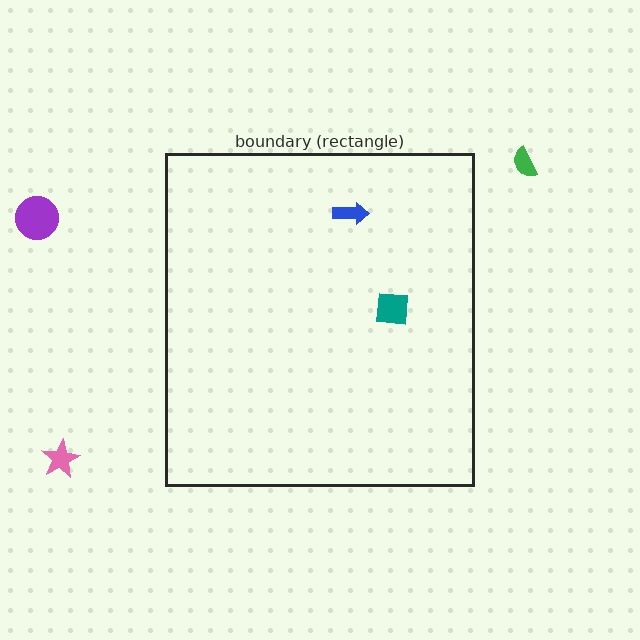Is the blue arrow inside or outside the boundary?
Inside.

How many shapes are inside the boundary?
2 inside, 3 outside.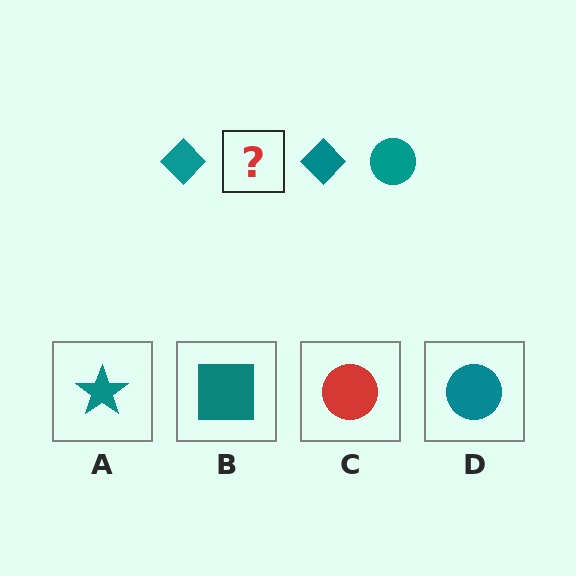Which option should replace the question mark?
Option D.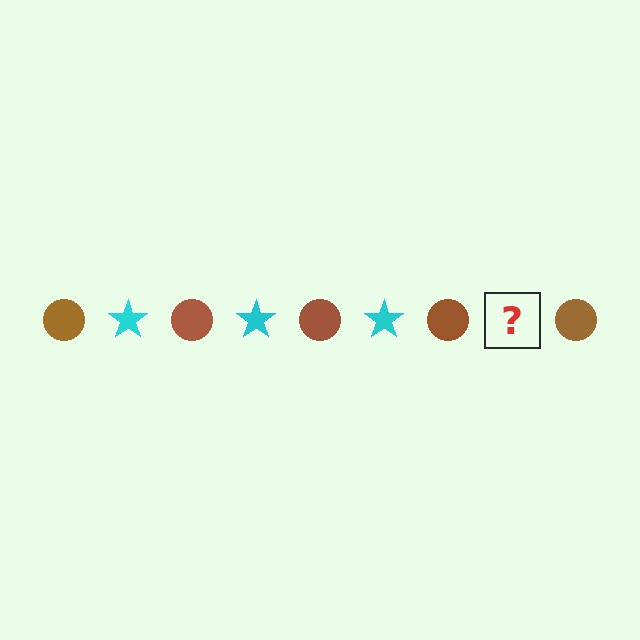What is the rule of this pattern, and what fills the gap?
The rule is that the pattern alternates between brown circle and cyan star. The gap should be filled with a cyan star.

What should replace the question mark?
The question mark should be replaced with a cyan star.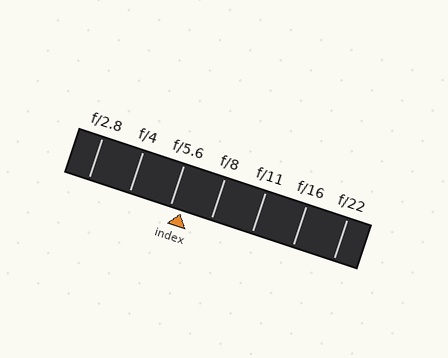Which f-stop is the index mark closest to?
The index mark is closest to f/5.6.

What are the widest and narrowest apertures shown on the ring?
The widest aperture shown is f/2.8 and the narrowest is f/22.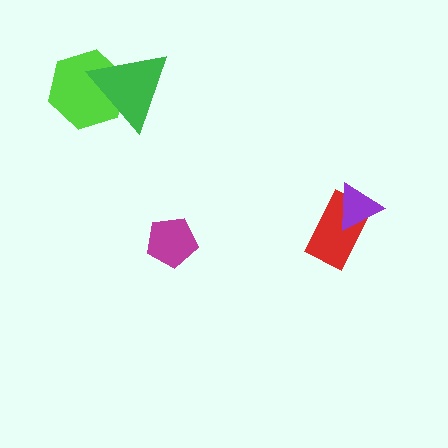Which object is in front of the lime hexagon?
The green triangle is in front of the lime hexagon.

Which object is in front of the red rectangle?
The purple triangle is in front of the red rectangle.